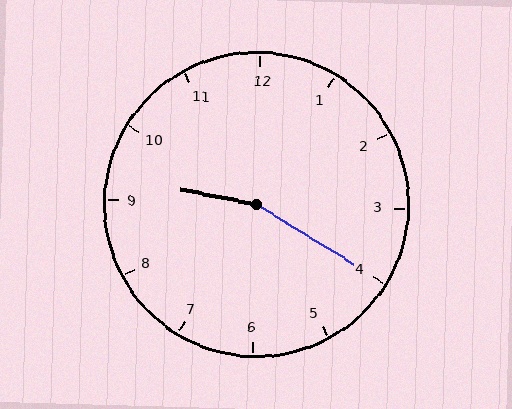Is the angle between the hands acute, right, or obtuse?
It is obtuse.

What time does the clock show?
9:20.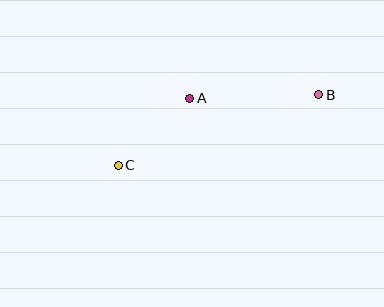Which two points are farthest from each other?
Points B and C are farthest from each other.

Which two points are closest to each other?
Points A and C are closest to each other.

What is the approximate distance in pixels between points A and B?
The distance between A and B is approximately 129 pixels.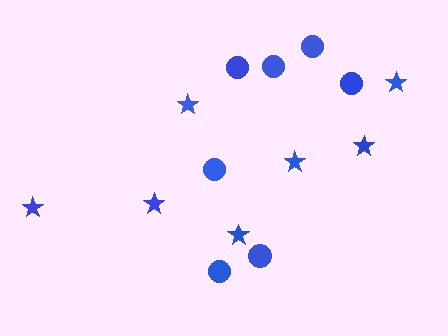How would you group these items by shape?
There are 2 groups: one group of stars (7) and one group of circles (7).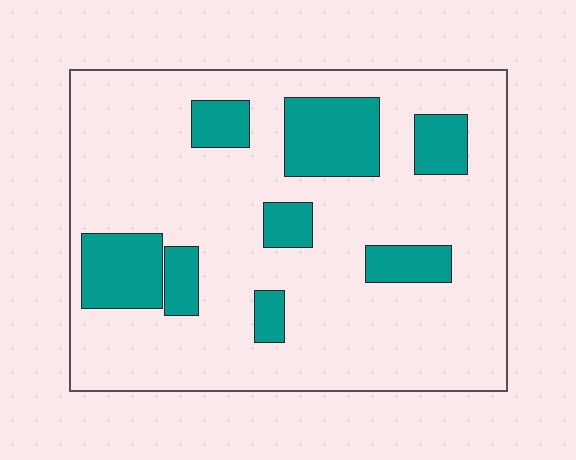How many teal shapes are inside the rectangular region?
8.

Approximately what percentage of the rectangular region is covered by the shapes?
Approximately 20%.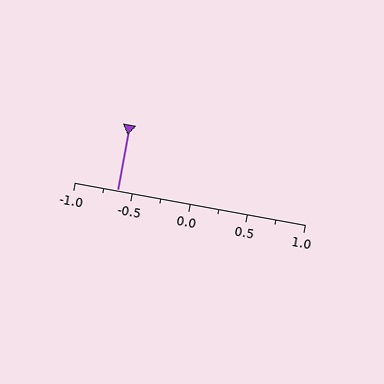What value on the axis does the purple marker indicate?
The marker indicates approximately -0.62.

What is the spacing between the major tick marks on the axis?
The major ticks are spaced 0.5 apart.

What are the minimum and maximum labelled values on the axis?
The axis runs from -1.0 to 1.0.